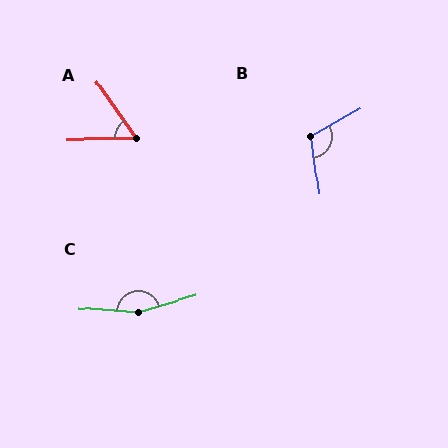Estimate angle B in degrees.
Approximately 112 degrees.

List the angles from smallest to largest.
A (55°), B (112°), C (160°).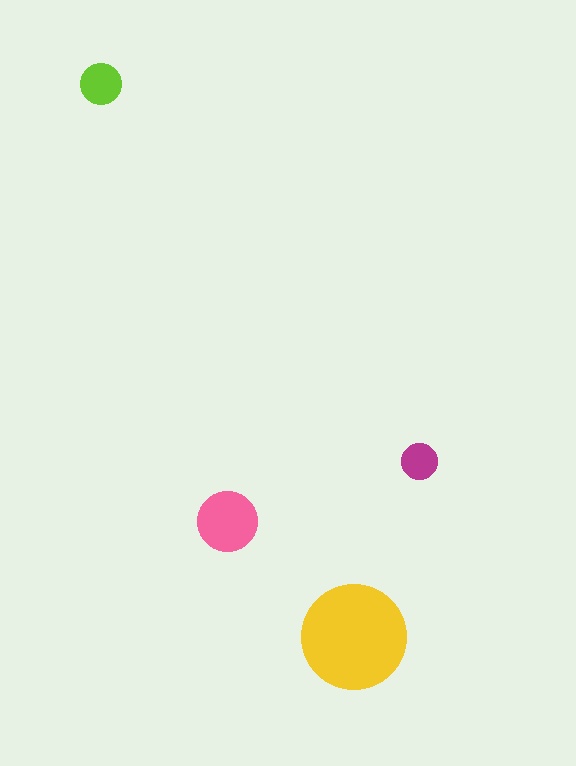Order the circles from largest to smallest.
the yellow one, the pink one, the lime one, the magenta one.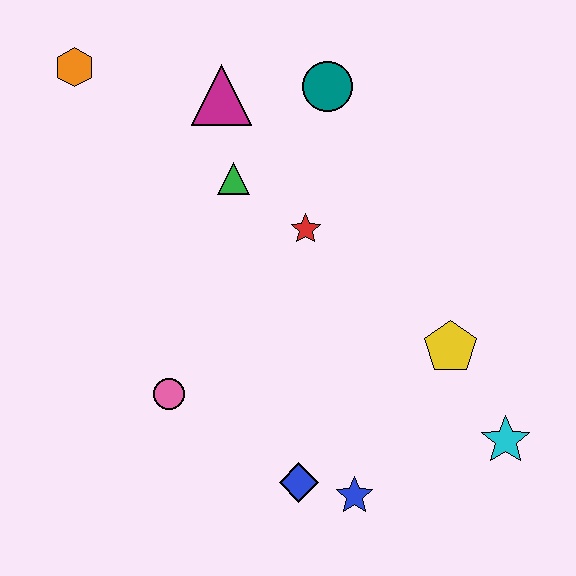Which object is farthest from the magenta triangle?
The cyan star is farthest from the magenta triangle.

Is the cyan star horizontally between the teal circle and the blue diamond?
No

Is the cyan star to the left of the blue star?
No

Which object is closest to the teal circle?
The magenta triangle is closest to the teal circle.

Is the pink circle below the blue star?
No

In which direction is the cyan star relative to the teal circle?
The cyan star is below the teal circle.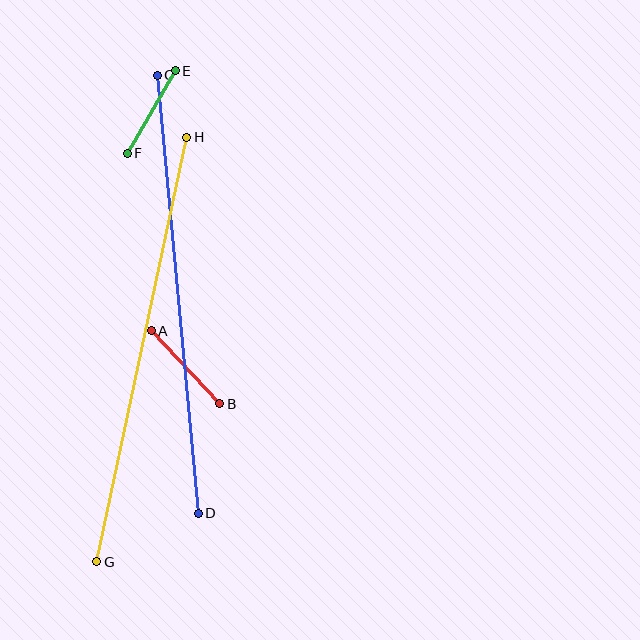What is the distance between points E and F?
The distance is approximately 96 pixels.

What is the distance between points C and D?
The distance is approximately 440 pixels.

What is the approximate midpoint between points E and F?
The midpoint is at approximately (151, 112) pixels.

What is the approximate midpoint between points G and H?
The midpoint is at approximately (142, 350) pixels.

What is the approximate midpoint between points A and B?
The midpoint is at approximately (185, 367) pixels.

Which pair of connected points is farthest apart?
Points C and D are farthest apart.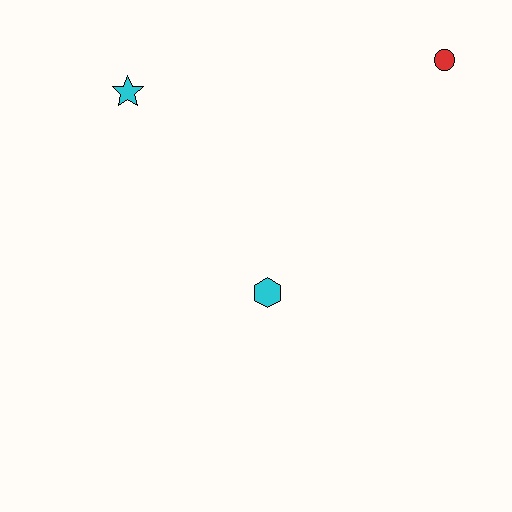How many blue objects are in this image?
There are no blue objects.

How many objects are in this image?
There are 3 objects.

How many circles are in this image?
There is 1 circle.